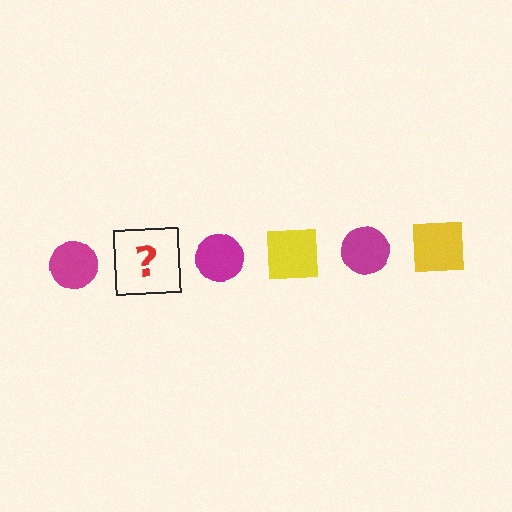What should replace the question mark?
The question mark should be replaced with a yellow square.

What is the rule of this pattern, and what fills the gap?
The rule is that the pattern alternates between magenta circle and yellow square. The gap should be filled with a yellow square.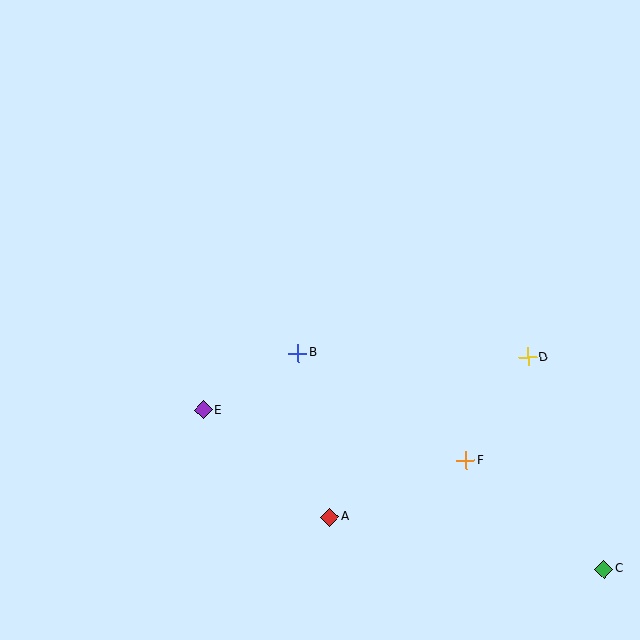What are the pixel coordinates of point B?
Point B is at (298, 353).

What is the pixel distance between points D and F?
The distance between D and F is 120 pixels.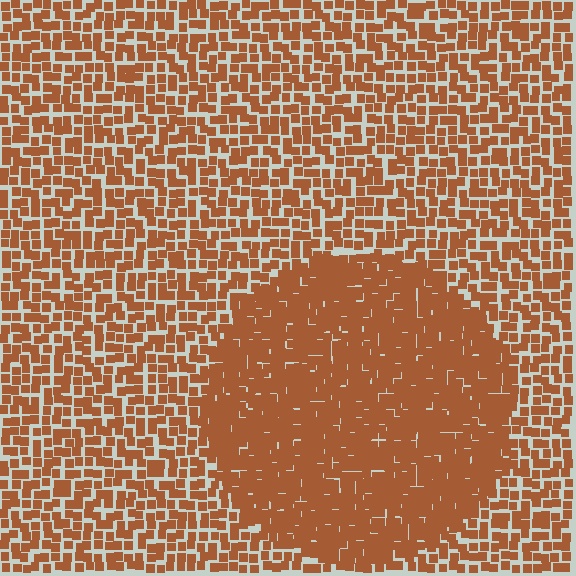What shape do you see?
I see a circle.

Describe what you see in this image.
The image contains small brown elements arranged at two different densities. A circle-shaped region is visible where the elements are more densely packed than the surrounding area.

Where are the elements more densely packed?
The elements are more densely packed inside the circle boundary.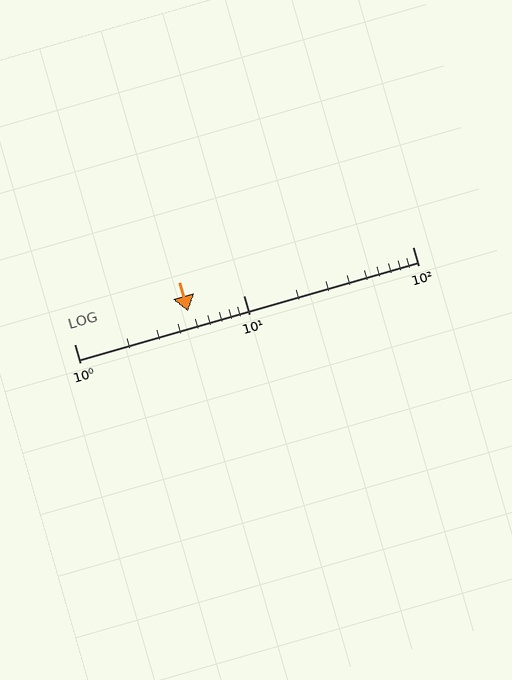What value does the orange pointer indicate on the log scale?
The pointer indicates approximately 4.7.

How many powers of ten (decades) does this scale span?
The scale spans 2 decades, from 1 to 100.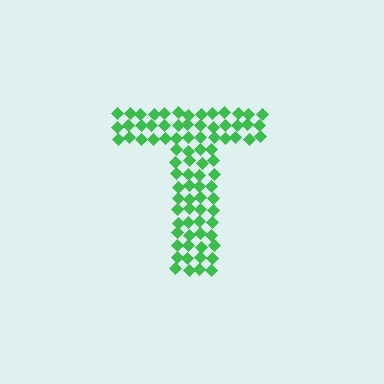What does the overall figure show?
The overall figure shows the letter T.